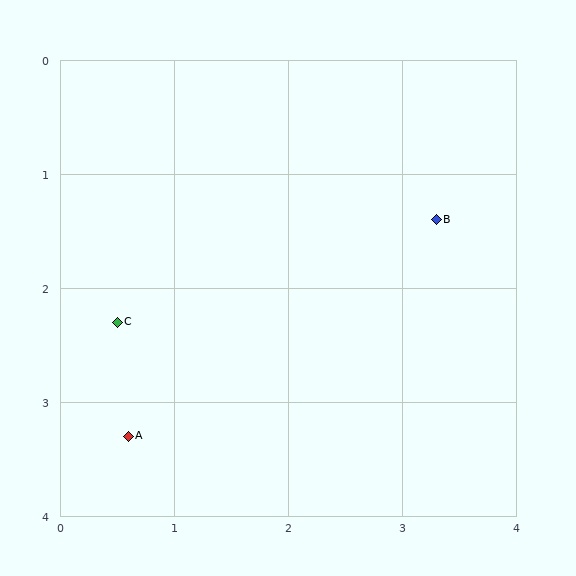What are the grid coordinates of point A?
Point A is at approximately (0.6, 3.3).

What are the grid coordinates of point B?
Point B is at approximately (3.3, 1.4).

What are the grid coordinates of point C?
Point C is at approximately (0.5, 2.3).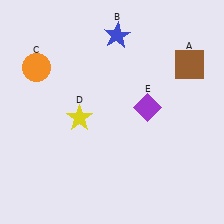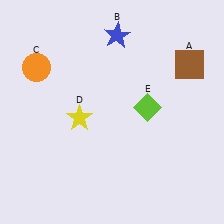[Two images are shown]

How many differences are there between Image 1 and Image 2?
There is 1 difference between the two images.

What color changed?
The diamond (E) changed from purple in Image 1 to lime in Image 2.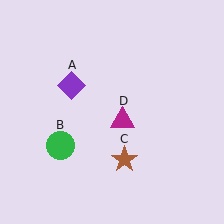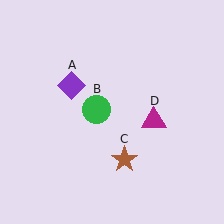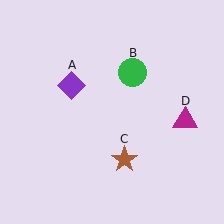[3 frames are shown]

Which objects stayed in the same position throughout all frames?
Purple diamond (object A) and brown star (object C) remained stationary.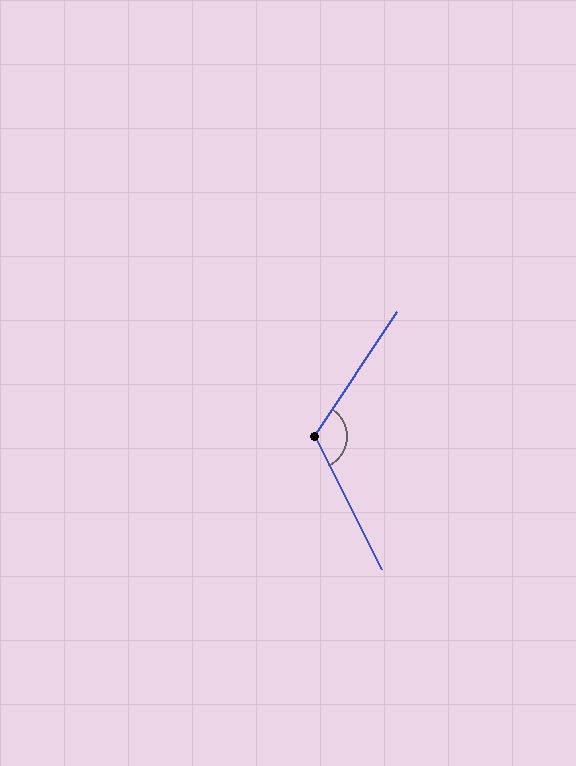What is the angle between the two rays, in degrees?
Approximately 120 degrees.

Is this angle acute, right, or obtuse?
It is obtuse.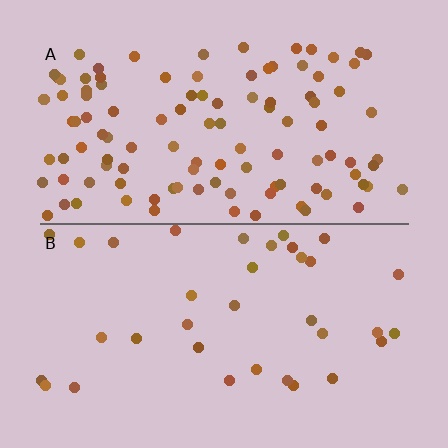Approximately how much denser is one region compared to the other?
Approximately 3.1× — region A over region B.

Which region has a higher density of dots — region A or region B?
A (the top).